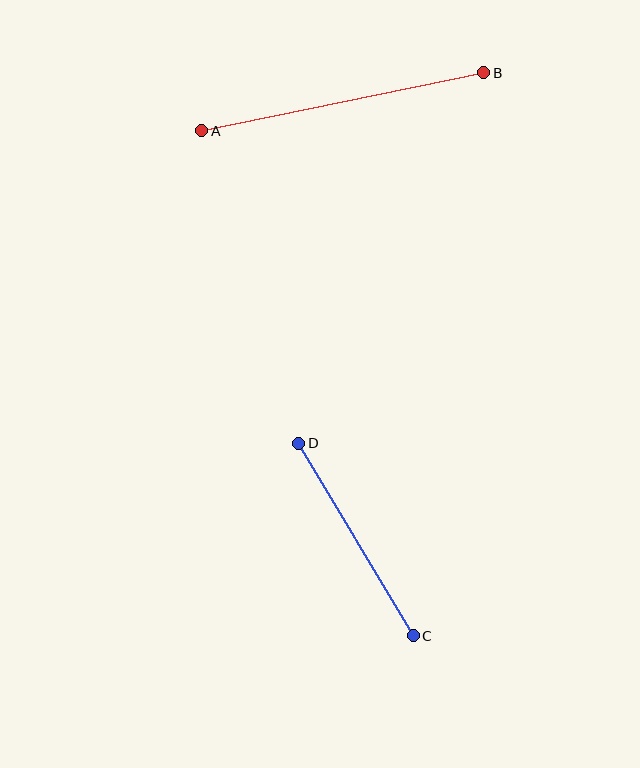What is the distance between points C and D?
The distance is approximately 224 pixels.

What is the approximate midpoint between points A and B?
The midpoint is at approximately (343, 102) pixels.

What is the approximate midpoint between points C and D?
The midpoint is at approximately (356, 540) pixels.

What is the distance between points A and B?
The distance is approximately 288 pixels.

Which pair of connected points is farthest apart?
Points A and B are farthest apart.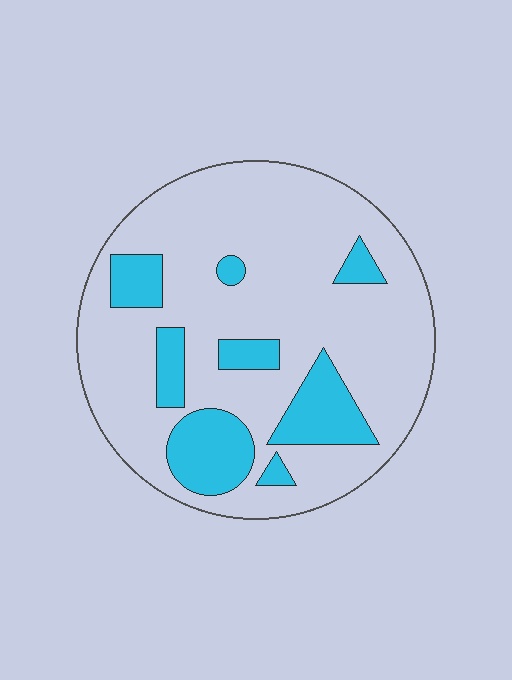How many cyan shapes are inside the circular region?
8.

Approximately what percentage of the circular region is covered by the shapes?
Approximately 20%.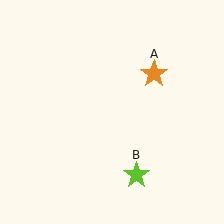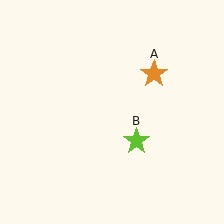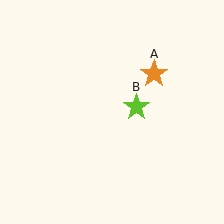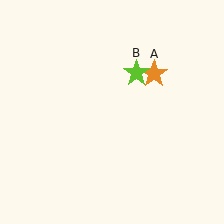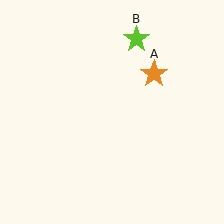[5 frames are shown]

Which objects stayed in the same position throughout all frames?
Orange star (object A) remained stationary.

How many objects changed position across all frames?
1 object changed position: lime star (object B).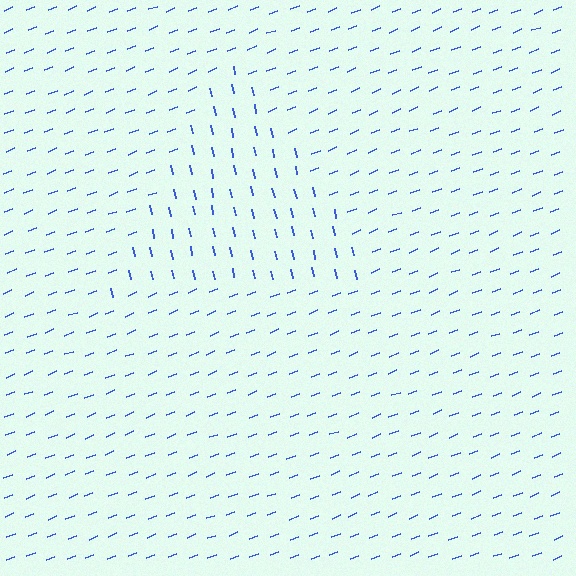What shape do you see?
I see a triangle.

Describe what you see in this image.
The image is filled with small blue line segments. A triangle region in the image has lines oriented differently from the surrounding lines, creating a visible texture boundary.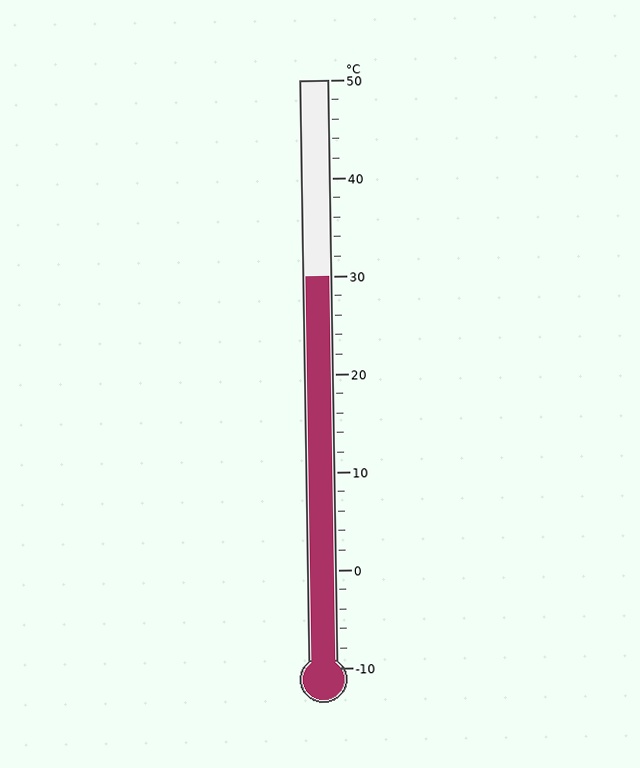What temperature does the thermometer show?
The thermometer shows approximately 30°C.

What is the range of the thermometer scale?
The thermometer scale ranges from -10°C to 50°C.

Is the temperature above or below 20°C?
The temperature is above 20°C.